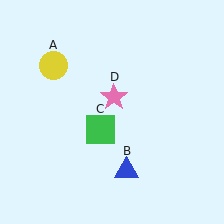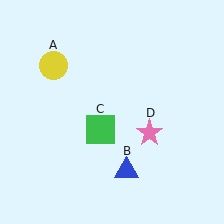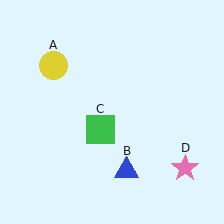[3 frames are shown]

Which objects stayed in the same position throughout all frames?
Yellow circle (object A) and blue triangle (object B) and green square (object C) remained stationary.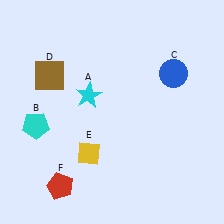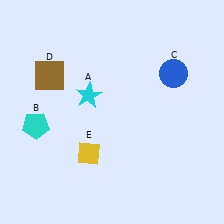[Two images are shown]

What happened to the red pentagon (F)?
The red pentagon (F) was removed in Image 2. It was in the bottom-left area of Image 1.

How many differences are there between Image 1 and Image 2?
There is 1 difference between the two images.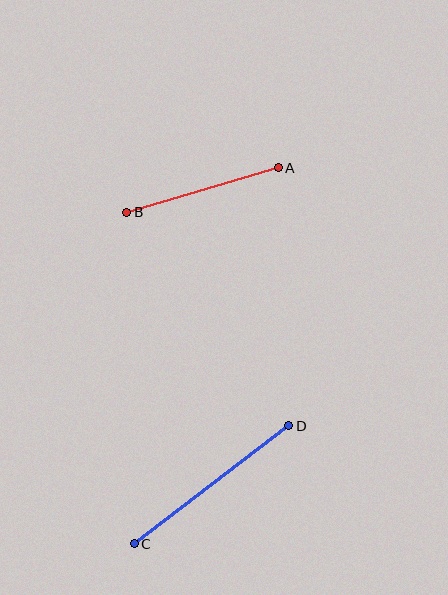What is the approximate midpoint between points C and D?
The midpoint is at approximately (211, 485) pixels.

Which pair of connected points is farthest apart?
Points C and D are farthest apart.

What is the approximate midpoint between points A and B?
The midpoint is at approximately (202, 190) pixels.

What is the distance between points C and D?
The distance is approximately 194 pixels.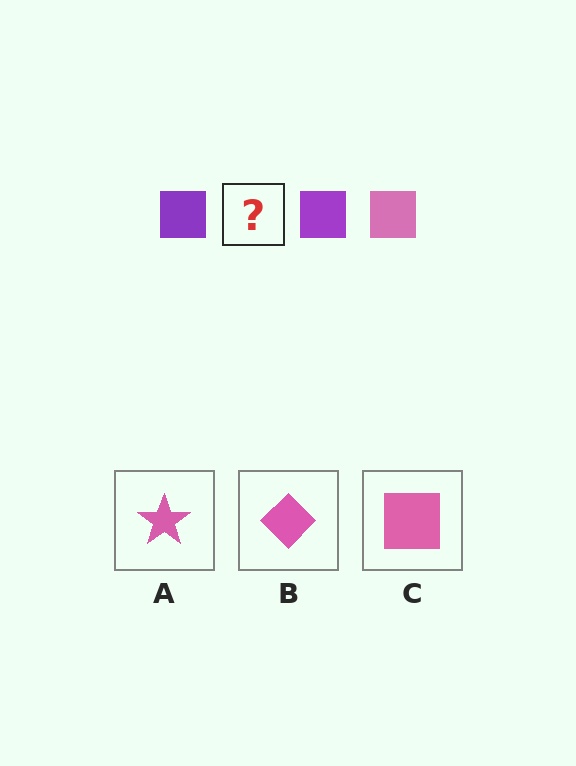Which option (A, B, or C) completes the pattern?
C.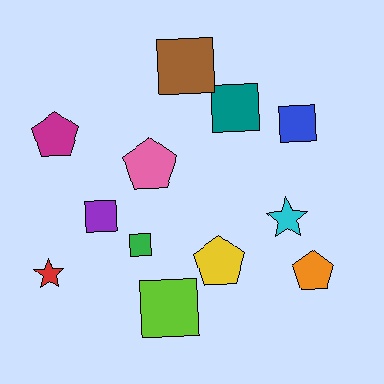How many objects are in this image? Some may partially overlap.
There are 12 objects.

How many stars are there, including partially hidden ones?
There are 2 stars.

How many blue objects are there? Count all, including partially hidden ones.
There is 1 blue object.